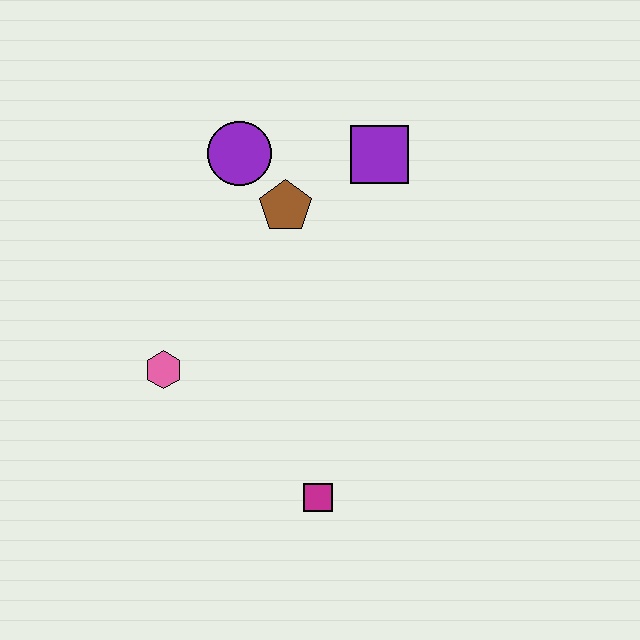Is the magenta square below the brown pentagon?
Yes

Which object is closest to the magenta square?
The pink hexagon is closest to the magenta square.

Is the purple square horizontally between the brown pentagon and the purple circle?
No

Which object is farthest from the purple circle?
The magenta square is farthest from the purple circle.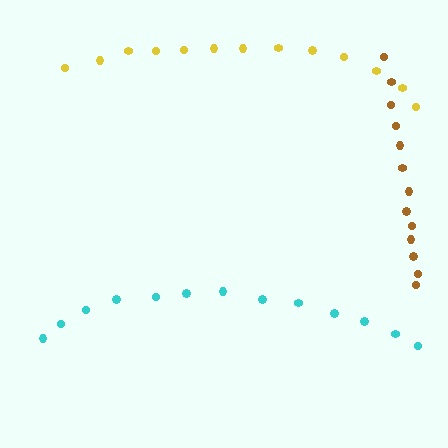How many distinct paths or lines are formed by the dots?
There are 3 distinct paths.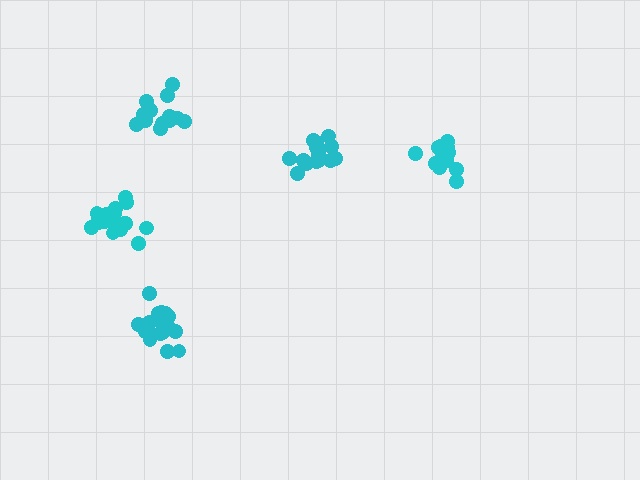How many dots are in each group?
Group 1: 17 dots, Group 2: 15 dots, Group 3: 19 dots, Group 4: 14 dots, Group 5: 14 dots (79 total).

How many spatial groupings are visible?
There are 5 spatial groupings.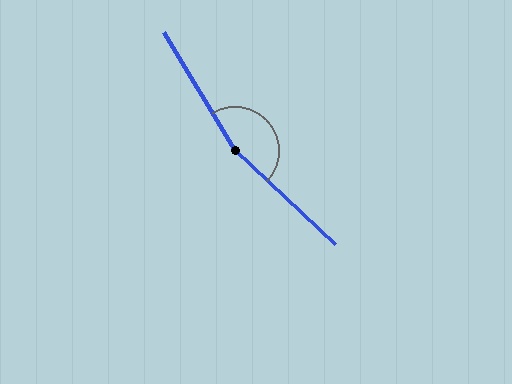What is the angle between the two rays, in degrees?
Approximately 164 degrees.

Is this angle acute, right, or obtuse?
It is obtuse.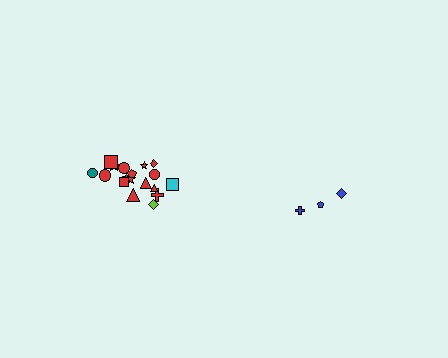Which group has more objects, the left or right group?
The left group.